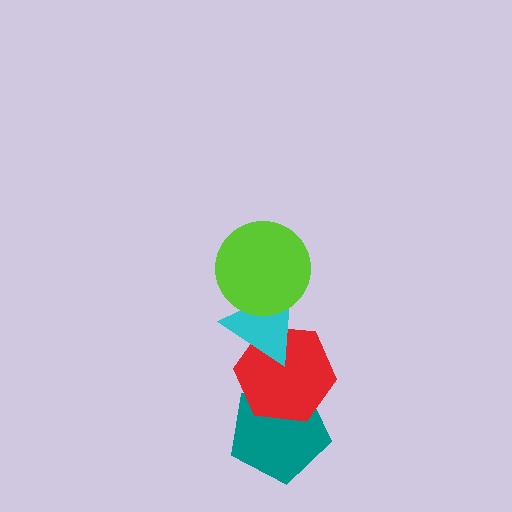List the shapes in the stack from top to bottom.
From top to bottom: the lime circle, the cyan triangle, the red hexagon, the teal pentagon.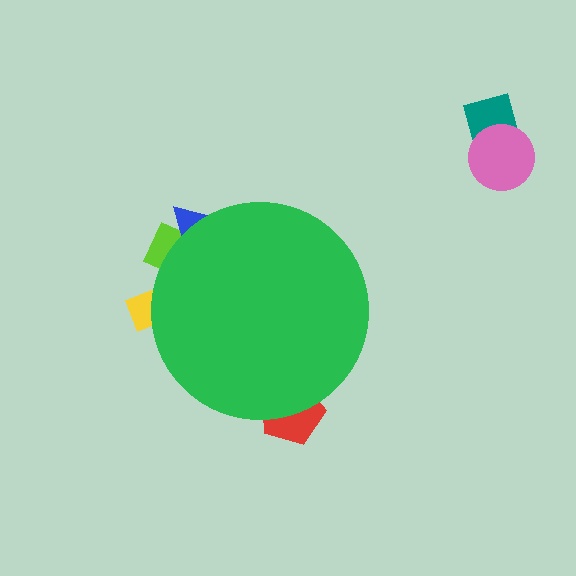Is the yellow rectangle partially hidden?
Yes, the yellow rectangle is partially hidden behind the green circle.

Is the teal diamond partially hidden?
No, the teal diamond is fully visible.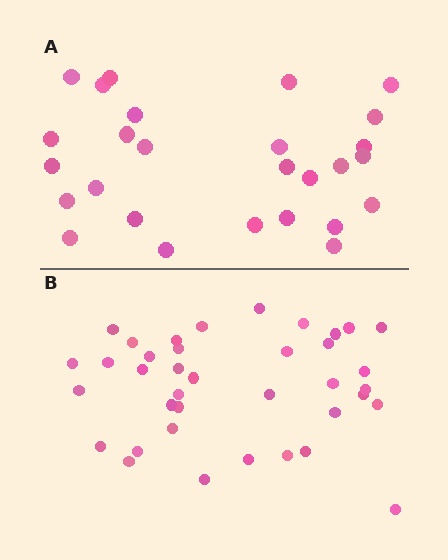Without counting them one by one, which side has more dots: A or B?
Region B (the bottom region) has more dots.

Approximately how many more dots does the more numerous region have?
Region B has roughly 12 or so more dots than region A.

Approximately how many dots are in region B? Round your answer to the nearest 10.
About 40 dots. (The exact count is 38, which rounds to 40.)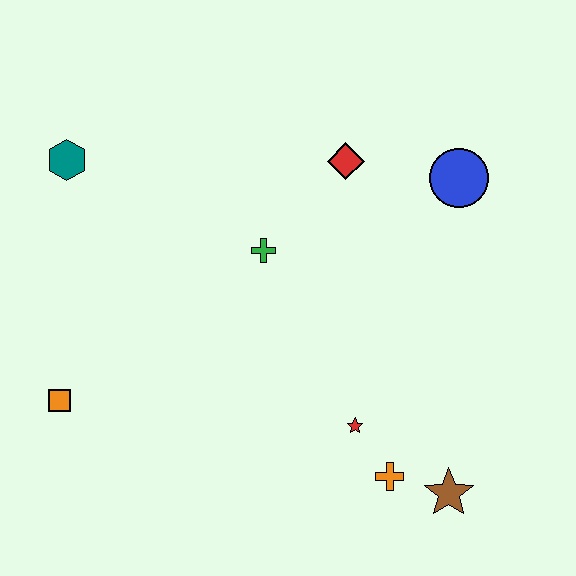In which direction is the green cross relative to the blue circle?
The green cross is to the left of the blue circle.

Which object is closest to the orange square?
The teal hexagon is closest to the orange square.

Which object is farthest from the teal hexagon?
The brown star is farthest from the teal hexagon.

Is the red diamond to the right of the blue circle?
No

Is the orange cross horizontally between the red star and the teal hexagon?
No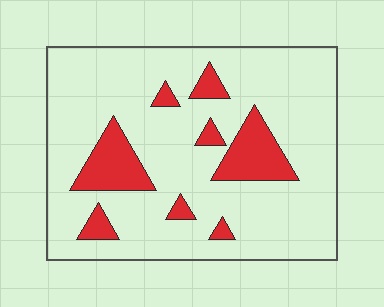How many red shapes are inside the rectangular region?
8.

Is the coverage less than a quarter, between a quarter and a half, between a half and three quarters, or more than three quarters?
Less than a quarter.